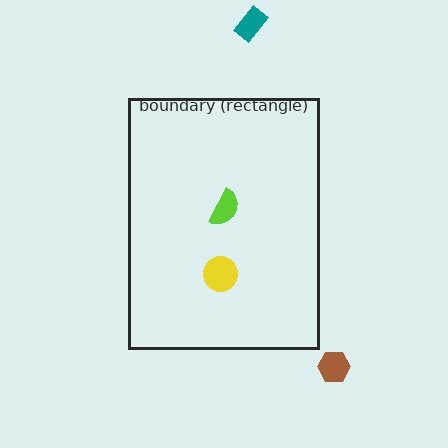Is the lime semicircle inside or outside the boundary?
Inside.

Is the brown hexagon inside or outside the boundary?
Outside.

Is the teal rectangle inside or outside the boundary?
Outside.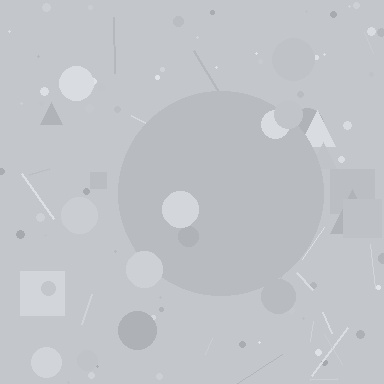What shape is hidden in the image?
A circle is hidden in the image.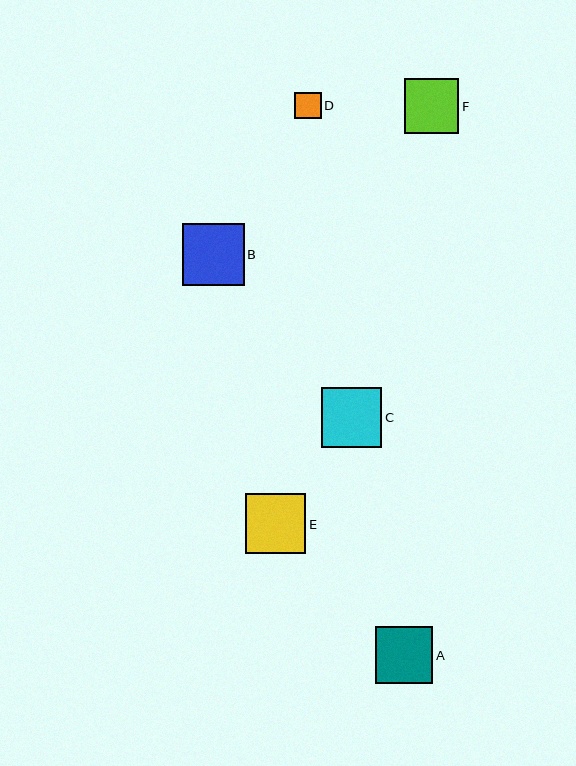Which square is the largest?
Square B is the largest with a size of approximately 62 pixels.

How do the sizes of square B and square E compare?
Square B and square E are approximately the same size.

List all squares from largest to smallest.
From largest to smallest: B, C, E, A, F, D.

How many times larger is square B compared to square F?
Square B is approximately 1.1 times the size of square F.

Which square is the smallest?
Square D is the smallest with a size of approximately 26 pixels.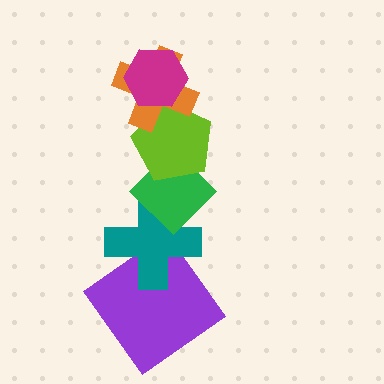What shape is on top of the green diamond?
The lime pentagon is on top of the green diamond.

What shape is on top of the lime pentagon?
The orange cross is on top of the lime pentagon.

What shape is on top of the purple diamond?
The teal cross is on top of the purple diamond.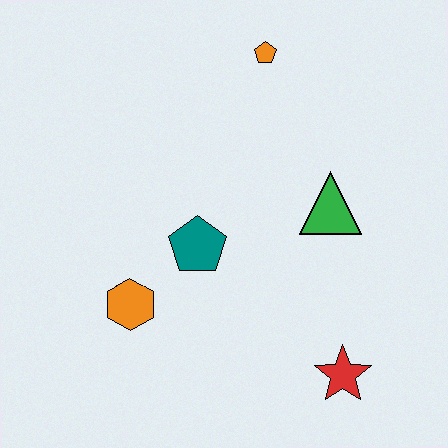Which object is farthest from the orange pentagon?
The red star is farthest from the orange pentagon.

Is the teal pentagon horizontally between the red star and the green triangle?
No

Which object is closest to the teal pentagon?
The orange hexagon is closest to the teal pentagon.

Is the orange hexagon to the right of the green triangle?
No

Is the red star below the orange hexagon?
Yes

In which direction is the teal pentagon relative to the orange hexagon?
The teal pentagon is to the right of the orange hexagon.